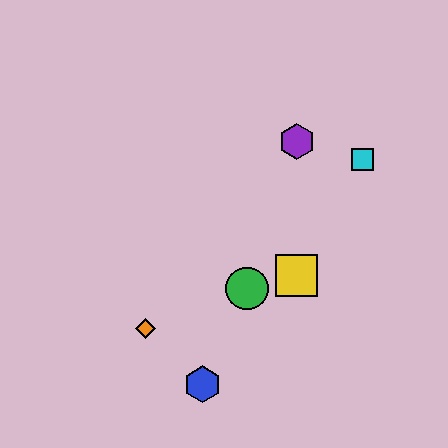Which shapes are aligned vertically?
The red square, the yellow square, the purple hexagon are aligned vertically.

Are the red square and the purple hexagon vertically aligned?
Yes, both are at x≈297.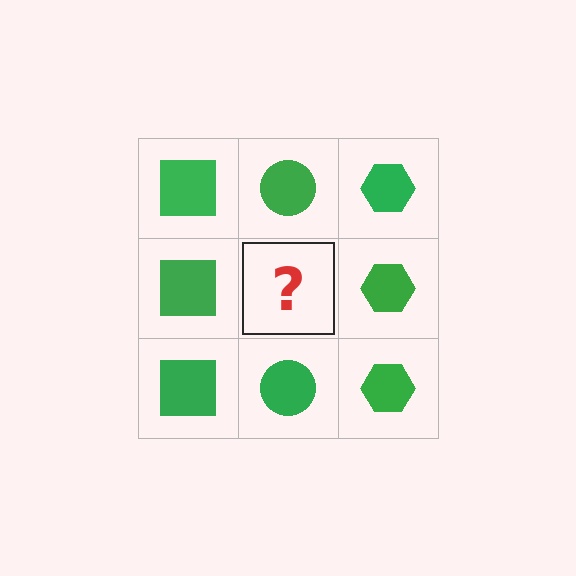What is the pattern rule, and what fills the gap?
The rule is that each column has a consistent shape. The gap should be filled with a green circle.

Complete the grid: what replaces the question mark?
The question mark should be replaced with a green circle.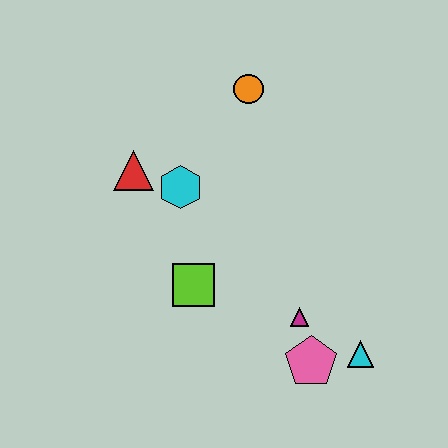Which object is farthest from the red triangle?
The cyan triangle is farthest from the red triangle.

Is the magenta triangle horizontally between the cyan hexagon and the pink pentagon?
Yes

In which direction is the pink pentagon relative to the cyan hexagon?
The pink pentagon is below the cyan hexagon.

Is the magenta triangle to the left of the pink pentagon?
Yes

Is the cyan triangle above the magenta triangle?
No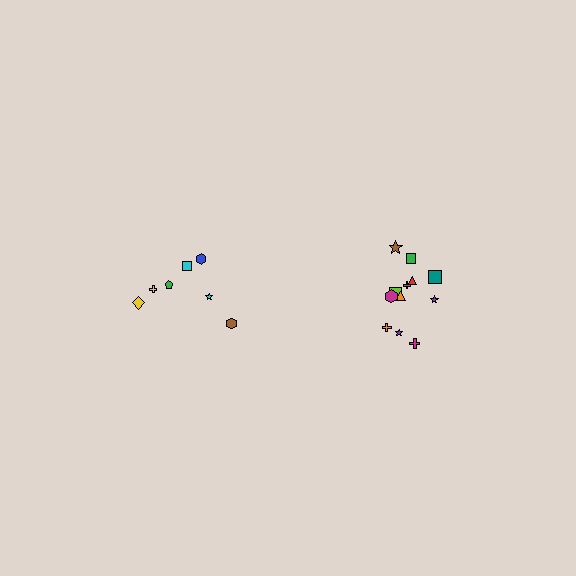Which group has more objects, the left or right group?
The right group.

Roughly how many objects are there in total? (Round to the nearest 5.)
Roughly 20 objects in total.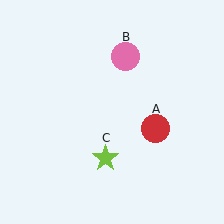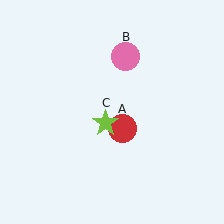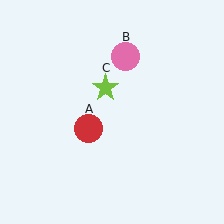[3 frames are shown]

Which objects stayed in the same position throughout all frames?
Pink circle (object B) remained stationary.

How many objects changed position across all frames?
2 objects changed position: red circle (object A), lime star (object C).